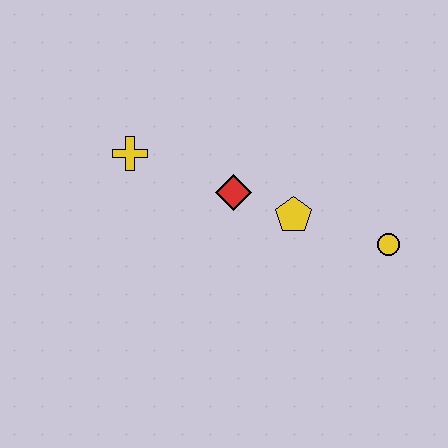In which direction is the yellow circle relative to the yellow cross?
The yellow circle is to the right of the yellow cross.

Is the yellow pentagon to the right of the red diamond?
Yes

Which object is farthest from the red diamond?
The yellow circle is farthest from the red diamond.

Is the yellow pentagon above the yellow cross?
No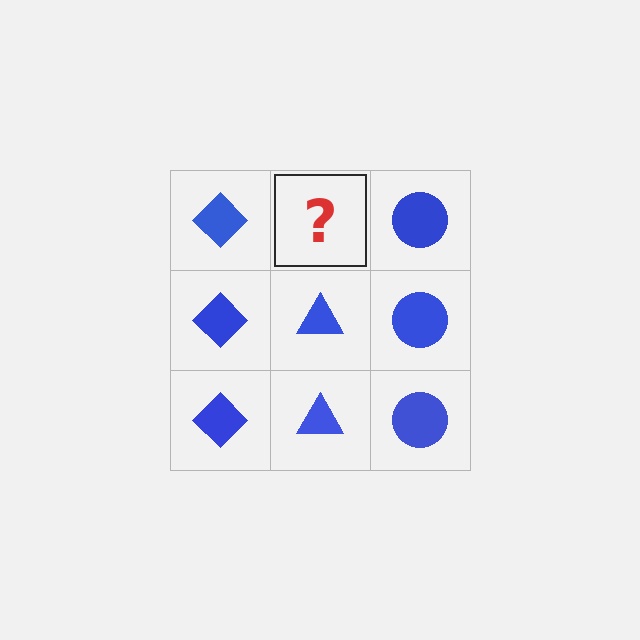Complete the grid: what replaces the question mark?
The question mark should be replaced with a blue triangle.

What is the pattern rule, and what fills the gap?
The rule is that each column has a consistent shape. The gap should be filled with a blue triangle.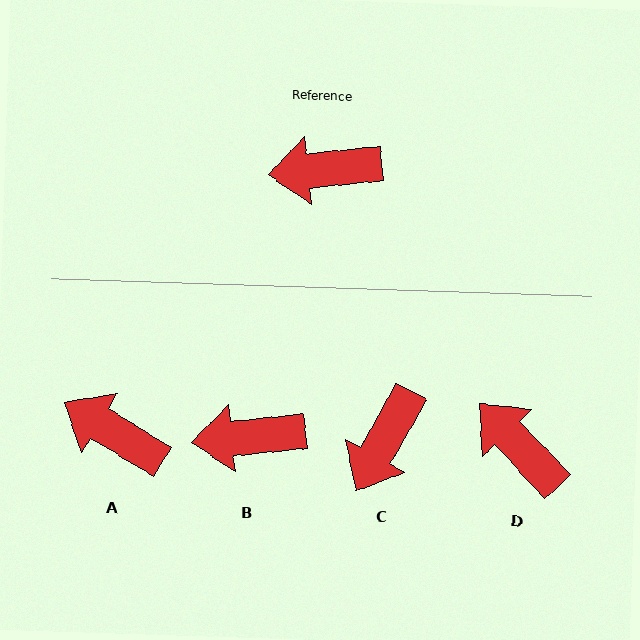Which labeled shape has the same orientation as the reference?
B.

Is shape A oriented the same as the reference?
No, it is off by about 37 degrees.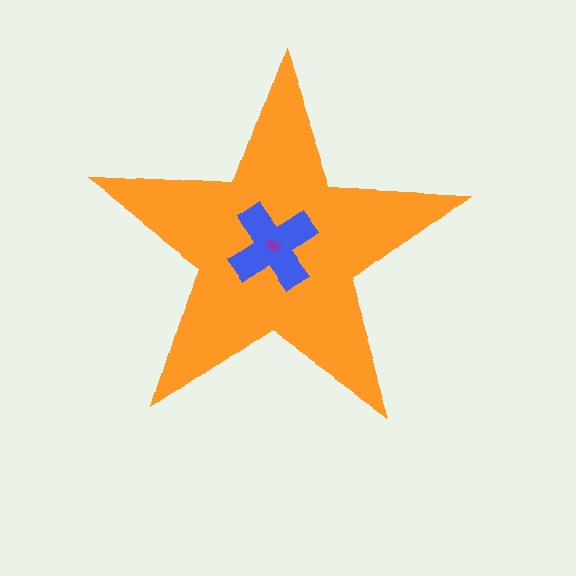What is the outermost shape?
The orange star.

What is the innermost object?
The purple trapezoid.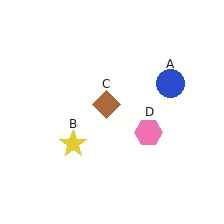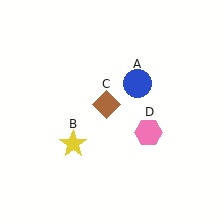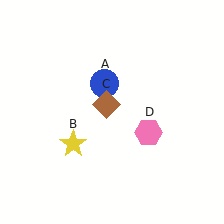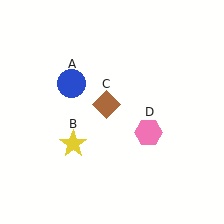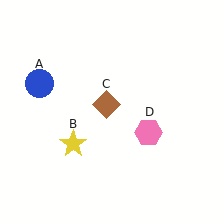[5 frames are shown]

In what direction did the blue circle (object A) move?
The blue circle (object A) moved left.